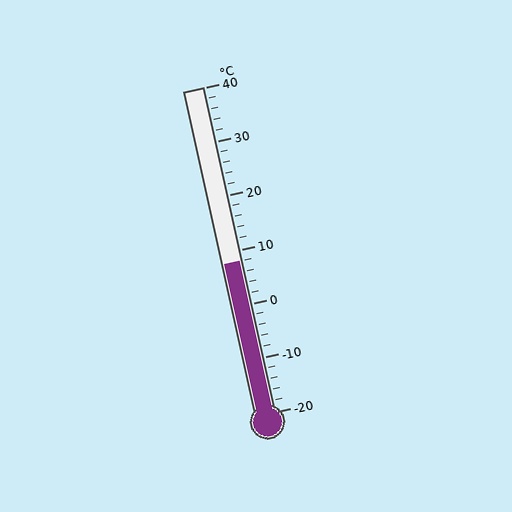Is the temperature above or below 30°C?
The temperature is below 30°C.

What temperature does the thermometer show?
The thermometer shows approximately 8°C.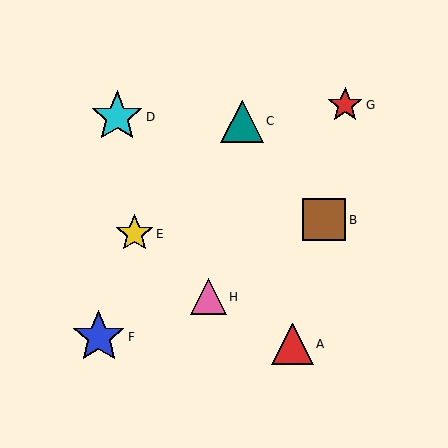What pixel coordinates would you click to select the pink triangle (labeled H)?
Click at (208, 297) to select the pink triangle H.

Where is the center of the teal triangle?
The center of the teal triangle is at (242, 121).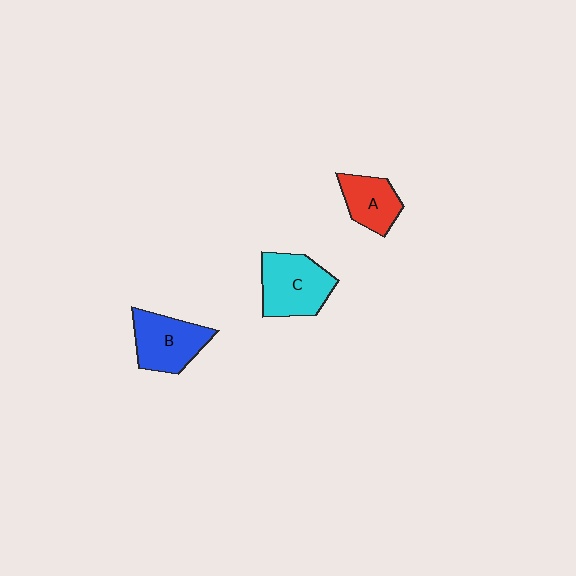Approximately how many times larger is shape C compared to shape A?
Approximately 1.5 times.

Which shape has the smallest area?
Shape A (red).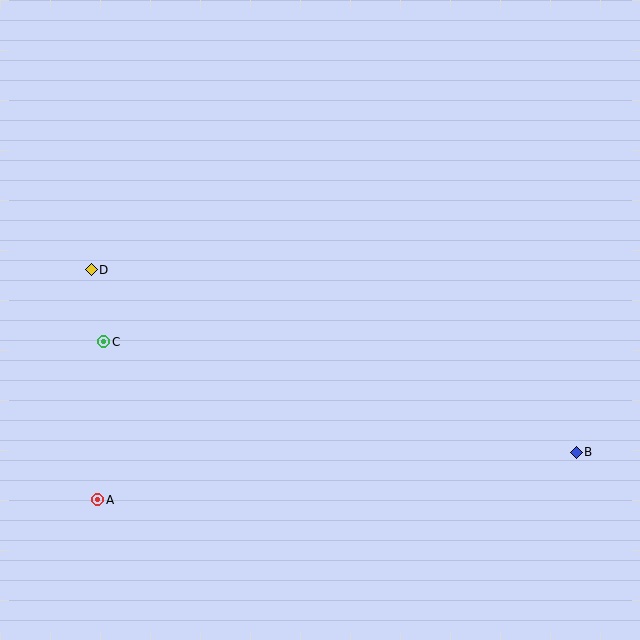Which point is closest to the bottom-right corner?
Point B is closest to the bottom-right corner.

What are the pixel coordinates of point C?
Point C is at (104, 342).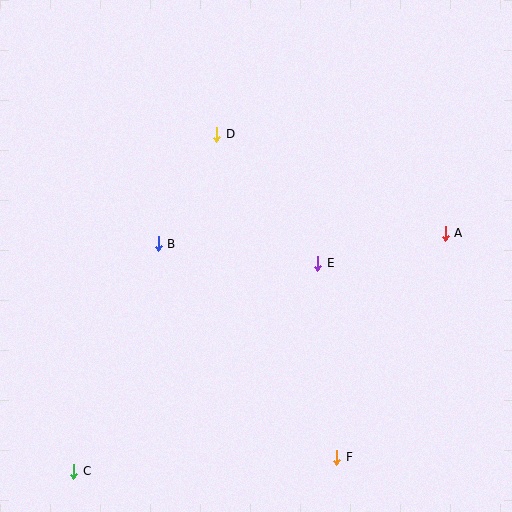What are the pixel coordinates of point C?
Point C is at (74, 471).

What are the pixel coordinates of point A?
Point A is at (445, 233).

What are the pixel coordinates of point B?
Point B is at (158, 244).